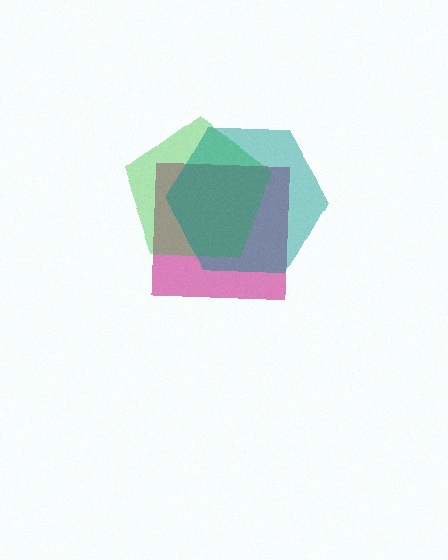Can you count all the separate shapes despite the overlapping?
Yes, there are 3 separate shapes.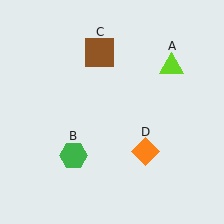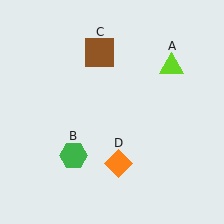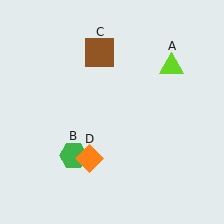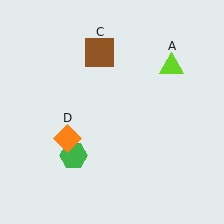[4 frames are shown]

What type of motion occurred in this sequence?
The orange diamond (object D) rotated clockwise around the center of the scene.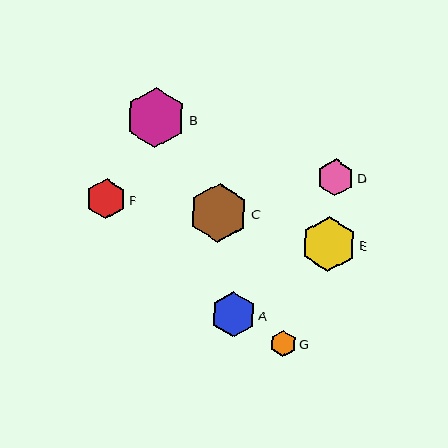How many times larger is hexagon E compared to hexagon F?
Hexagon E is approximately 1.4 times the size of hexagon F.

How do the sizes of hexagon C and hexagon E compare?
Hexagon C and hexagon E are approximately the same size.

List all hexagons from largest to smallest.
From largest to smallest: B, C, E, A, F, D, G.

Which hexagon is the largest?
Hexagon B is the largest with a size of approximately 60 pixels.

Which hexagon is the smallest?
Hexagon G is the smallest with a size of approximately 26 pixels.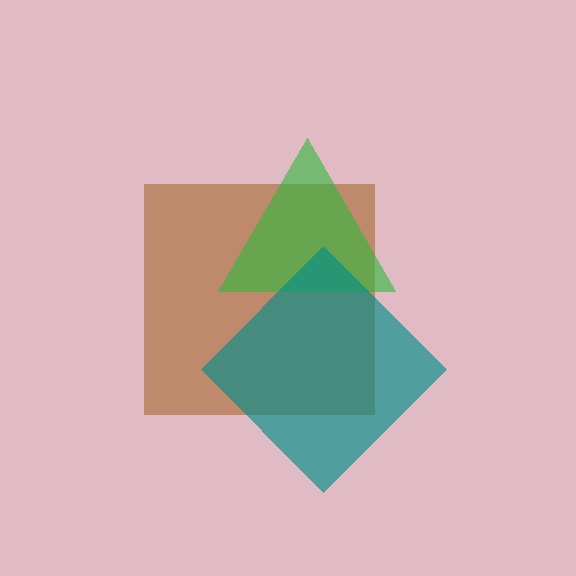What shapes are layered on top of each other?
The layered shapes are: a brown square, a green triangle, a teal diamond.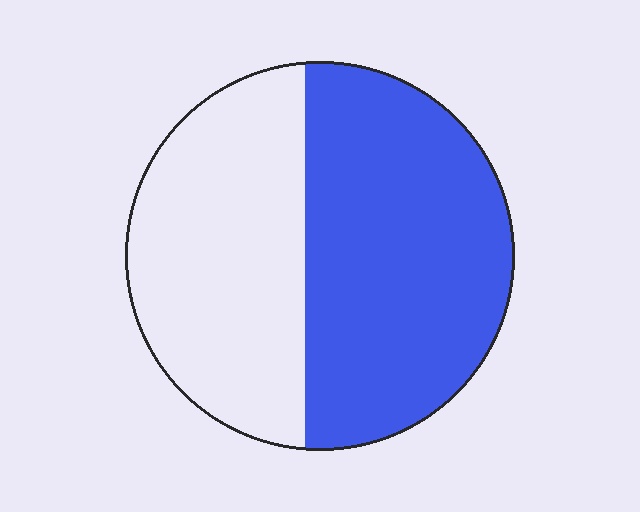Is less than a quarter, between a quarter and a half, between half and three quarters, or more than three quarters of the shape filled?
Between half and three quarters.